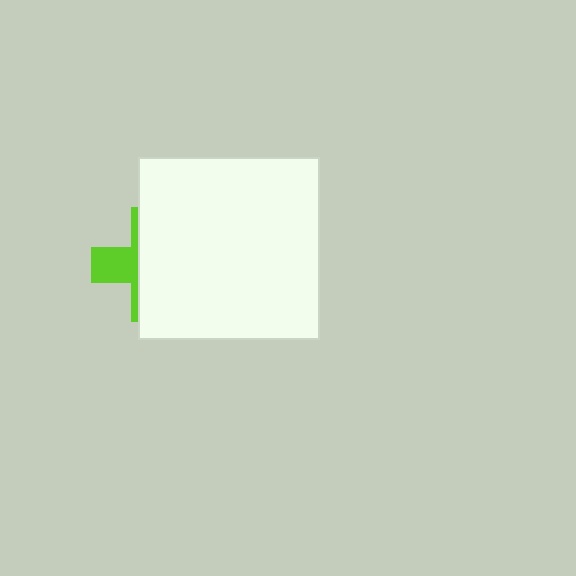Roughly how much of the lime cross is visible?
A small part of it is visible (roughly 31%).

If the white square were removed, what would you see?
You would see the complete lime cross.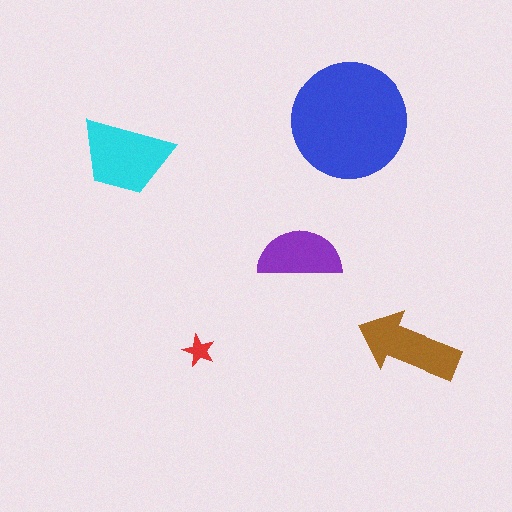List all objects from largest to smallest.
The blue circle, the cyan trapezoid, the brown arrow, the purple semicircle, the red star.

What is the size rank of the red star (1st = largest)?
5th.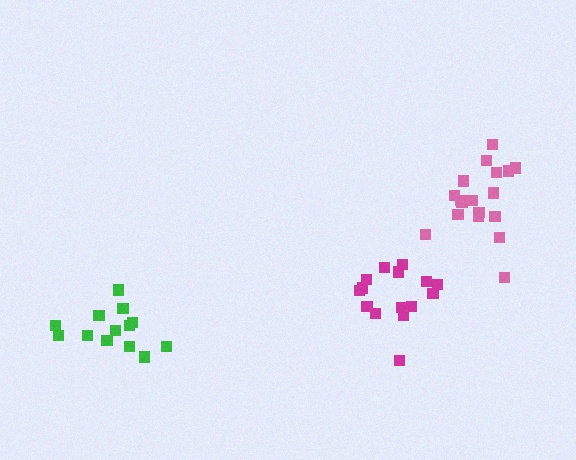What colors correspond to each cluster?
The clusters are colored: magenta, green, pink.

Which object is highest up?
The pink cluster is topmost.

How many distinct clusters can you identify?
There are 3 distinct clusters.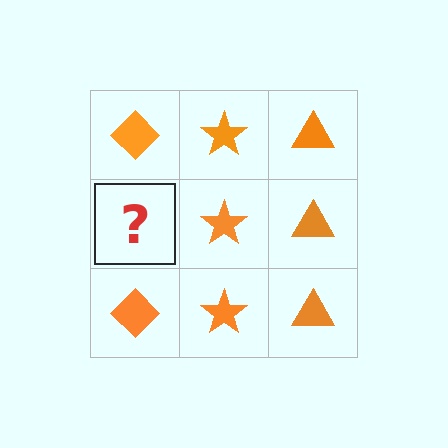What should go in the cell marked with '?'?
The missing cell should contain an orange diamond.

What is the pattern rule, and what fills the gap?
The rule is that each column has a consistent shape. The gap should be filled with an orange diamond.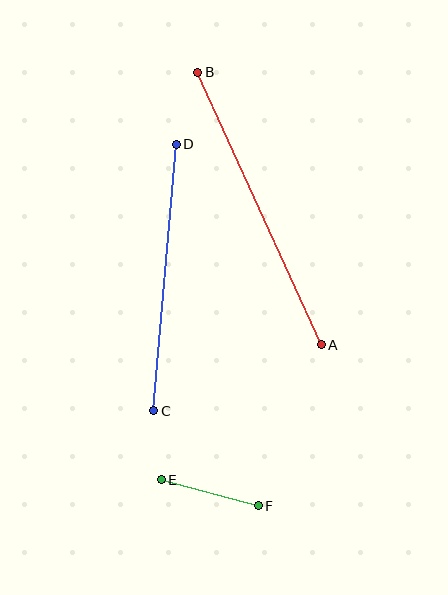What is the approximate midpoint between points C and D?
The midpoint is at approximately (165, 277) pixels.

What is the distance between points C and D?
The distance is approximately 267 pixels.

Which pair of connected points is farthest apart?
Points A and B are farthest apart.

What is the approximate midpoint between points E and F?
The midpoint is at approximately (210, 493) pixels.